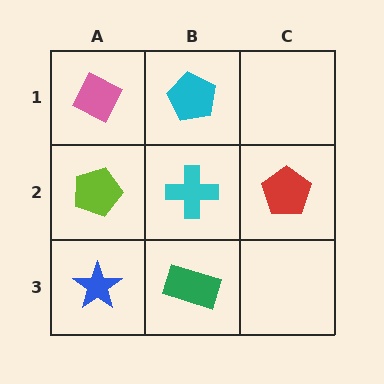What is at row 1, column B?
A cyan pentagon.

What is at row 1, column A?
A pink diamond.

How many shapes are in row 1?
2 shapes.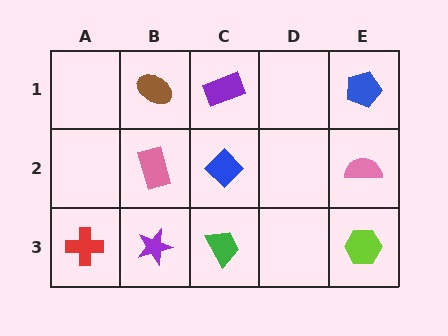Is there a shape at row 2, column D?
No, that cell is empty.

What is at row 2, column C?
A blue diamond.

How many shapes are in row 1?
3 shapes.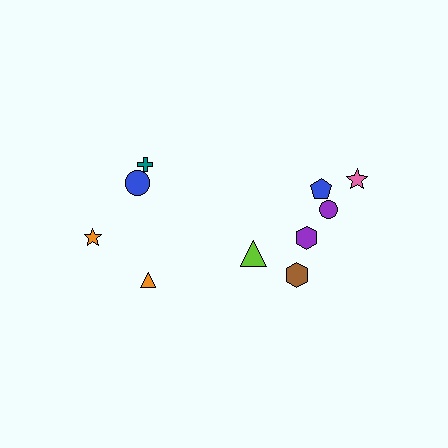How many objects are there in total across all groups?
There are 10 objects.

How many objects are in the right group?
There are 6 objects.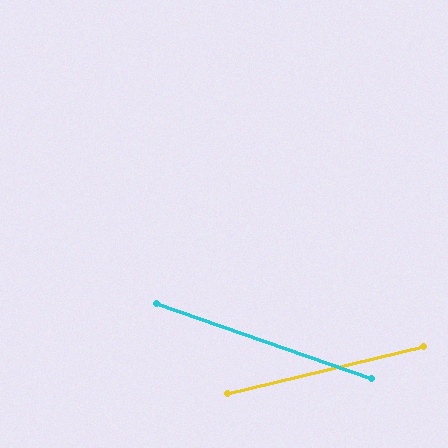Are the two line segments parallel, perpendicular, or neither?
Neither parallel nor perpendicular — they differ by about 33°.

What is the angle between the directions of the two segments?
Approximately 33 degrees.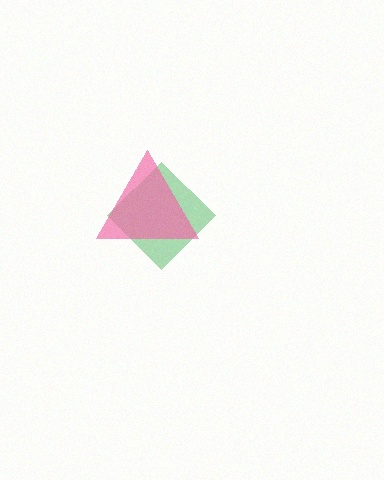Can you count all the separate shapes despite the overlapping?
Yes, there are 2 separate shapes.